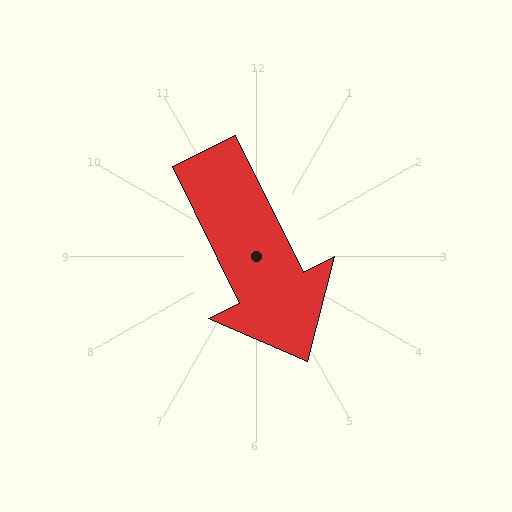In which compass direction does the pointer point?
Southeast.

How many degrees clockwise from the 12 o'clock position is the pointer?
Approximately 154 degrees.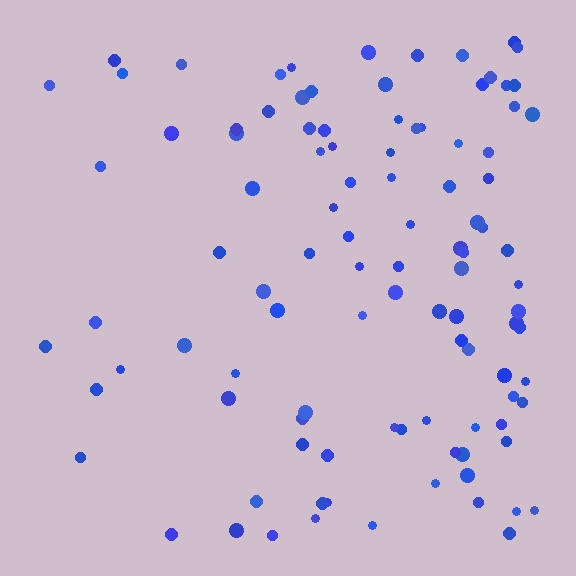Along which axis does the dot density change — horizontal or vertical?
Horizontal.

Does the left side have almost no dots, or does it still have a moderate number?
Still a moderate number, just noticeably fewer than the right.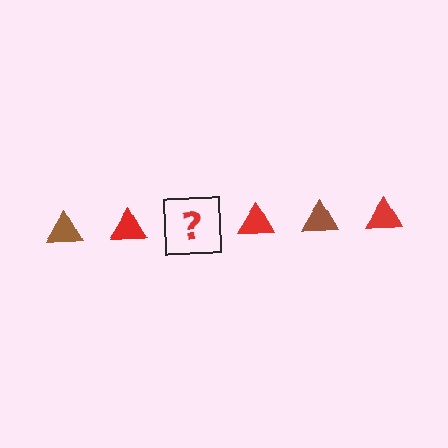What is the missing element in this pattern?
The missing element is a brown triangle.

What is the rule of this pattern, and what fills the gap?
The rule is that the pattern cycles through brown, red triangles. The gap should be filled with a brown triangle.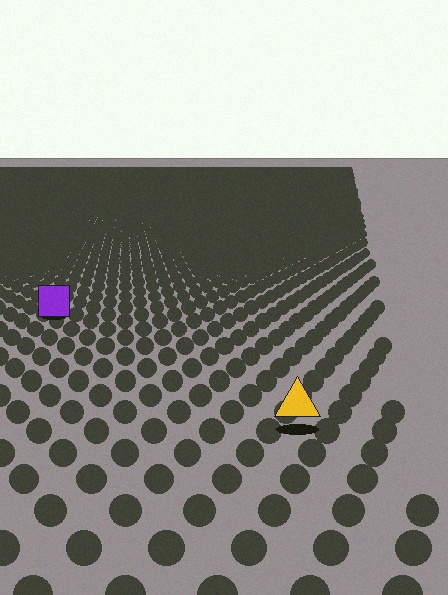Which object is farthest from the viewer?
The purple square is farthest from the viewer. It appears smaller and the ground texture around it is denser.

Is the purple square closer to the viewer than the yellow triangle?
No. The yellow triangle is closer — you can tell from the texture gradient: the ground texture is coarser near it.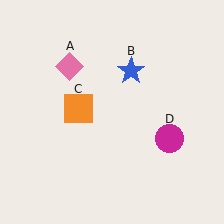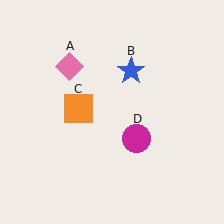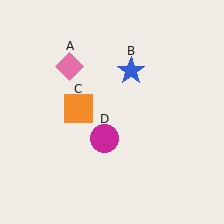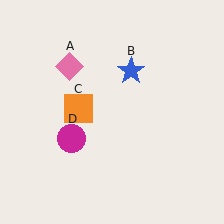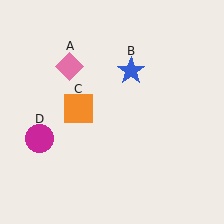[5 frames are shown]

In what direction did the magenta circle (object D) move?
The magenta circle (object D) moved left.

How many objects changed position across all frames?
1 object changed position: magenta circle (object D).